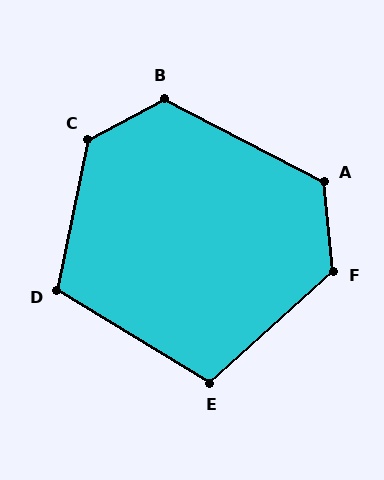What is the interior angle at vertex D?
Approximately 110 degrees (obtuse).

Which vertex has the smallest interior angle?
E, at approximately 106 degrees.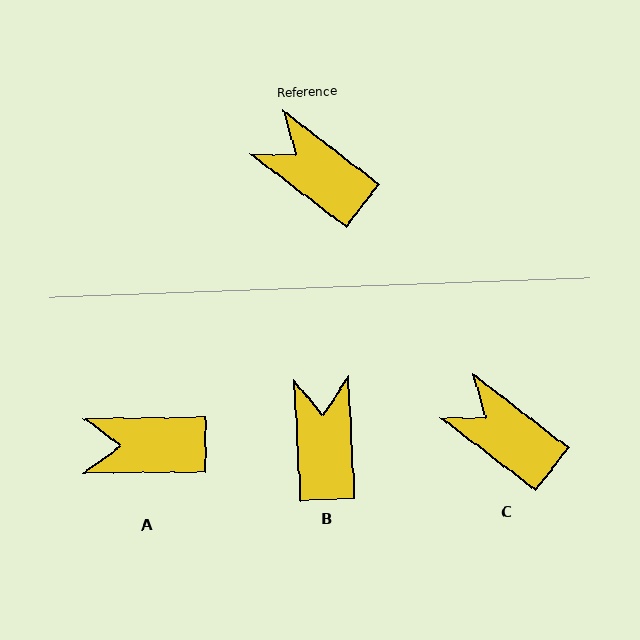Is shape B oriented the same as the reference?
No, it is off by about 49 degrees.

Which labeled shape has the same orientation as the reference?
C.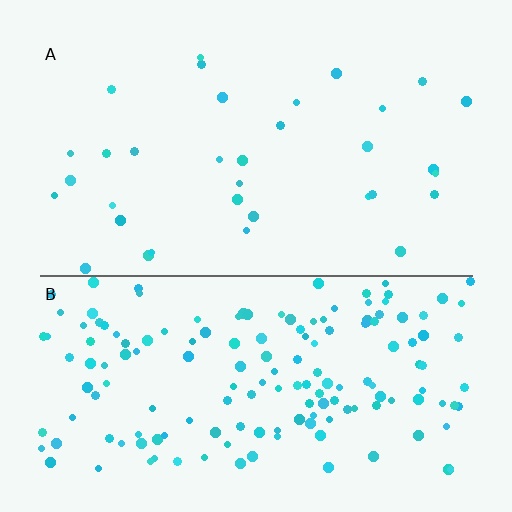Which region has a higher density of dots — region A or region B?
B (the bottom).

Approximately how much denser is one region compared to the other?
Approximately 4.8× — region B over region A.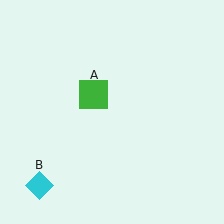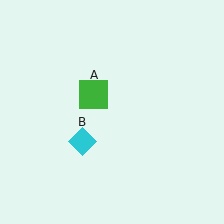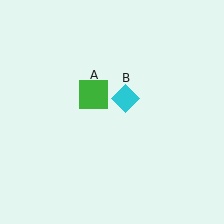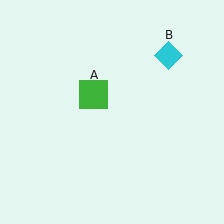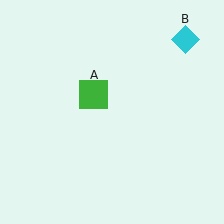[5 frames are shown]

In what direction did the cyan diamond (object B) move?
The cyan diamond (object B) moved up and to the right.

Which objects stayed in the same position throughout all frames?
Green square (object A) remained stationary.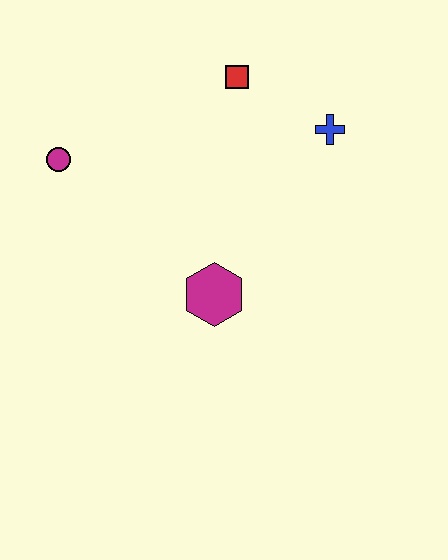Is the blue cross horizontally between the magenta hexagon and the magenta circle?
No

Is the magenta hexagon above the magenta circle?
No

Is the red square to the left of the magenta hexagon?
No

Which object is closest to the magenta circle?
The red square is closest to the magenta circle.